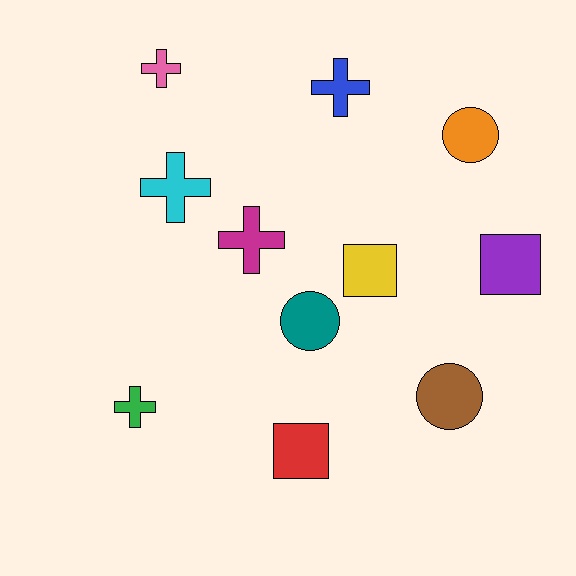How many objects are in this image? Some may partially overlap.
There are 11 objects.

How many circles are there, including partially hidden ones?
There are 3 circles.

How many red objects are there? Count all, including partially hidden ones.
There is 1 red object.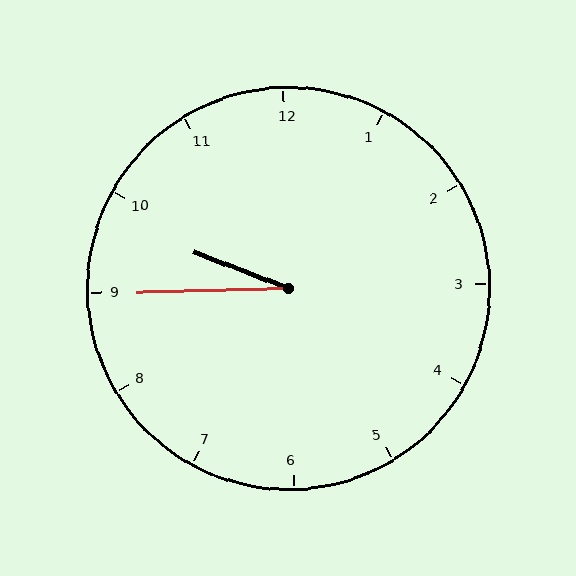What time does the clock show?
9:45.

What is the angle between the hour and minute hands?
Approximately 22 degrees.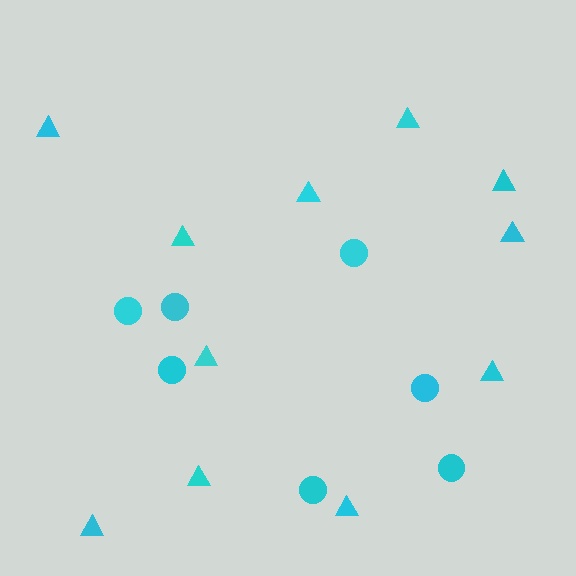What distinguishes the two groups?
There are 2 groups: one group of circles (7) and one group of triangles (11).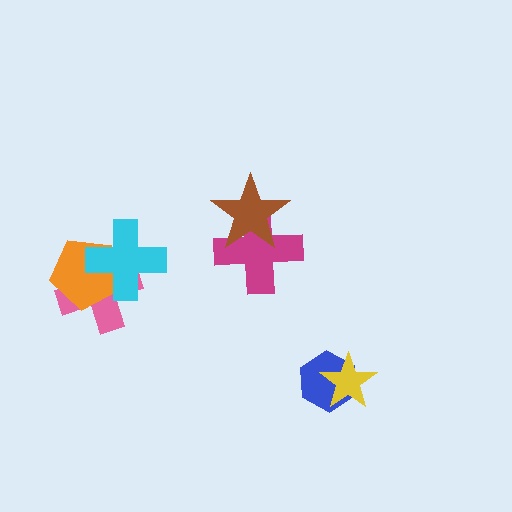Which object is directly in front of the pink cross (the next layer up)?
The orange pentagon is directly in front of the pink cross.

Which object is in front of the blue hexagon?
The yellow star is in front of the blue hexagon.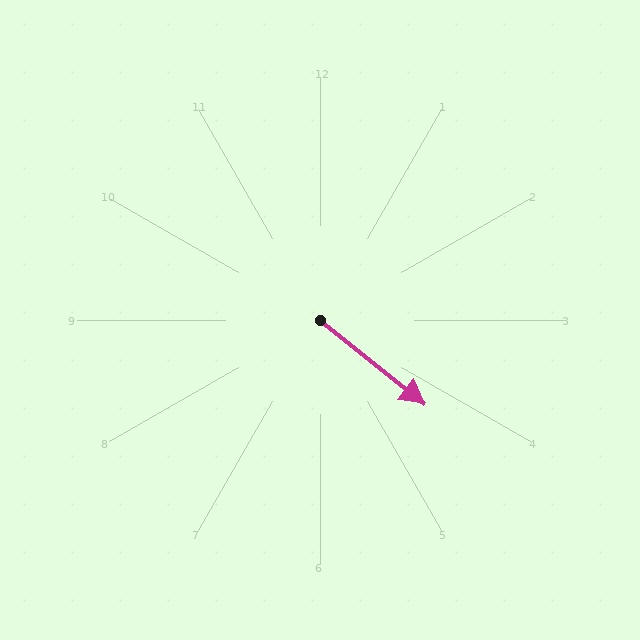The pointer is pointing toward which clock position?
Roughly 4 o'clock.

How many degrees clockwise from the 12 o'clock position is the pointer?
Approximately 129 degrees.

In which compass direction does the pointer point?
Southeast.